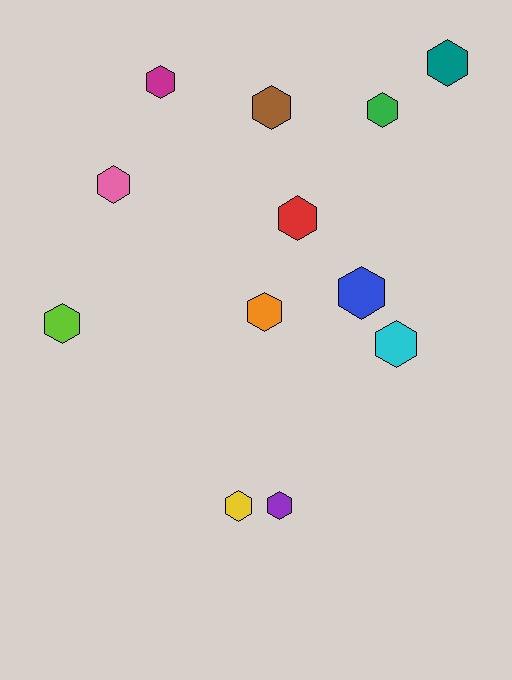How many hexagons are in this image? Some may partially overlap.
There are 12 hexagons.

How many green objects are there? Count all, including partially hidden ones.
There is 1 green object.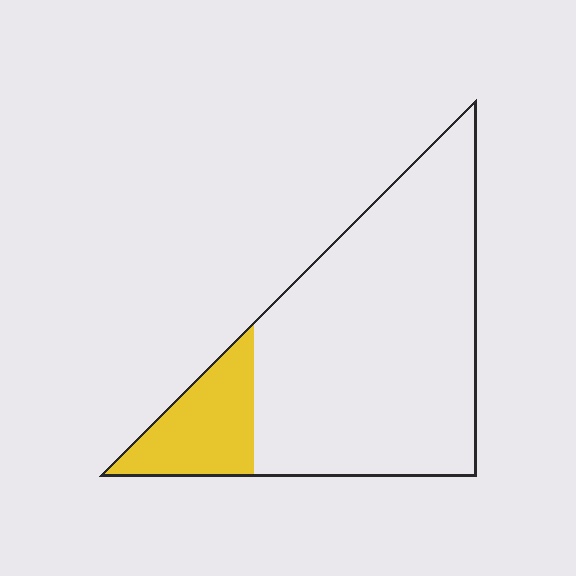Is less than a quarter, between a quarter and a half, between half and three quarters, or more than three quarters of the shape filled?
Less than a quarter.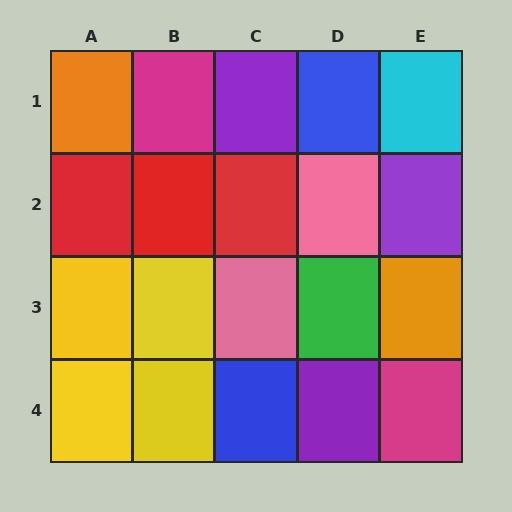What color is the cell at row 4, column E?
Magenta.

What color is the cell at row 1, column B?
Magenta.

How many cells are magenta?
2 cells are magenta.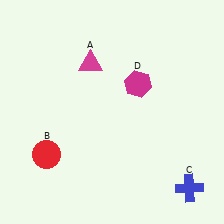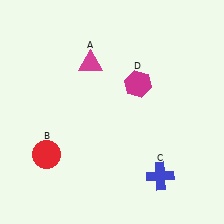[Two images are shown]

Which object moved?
The blue cross (C) moved left.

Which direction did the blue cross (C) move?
The blue cross (C) moved left.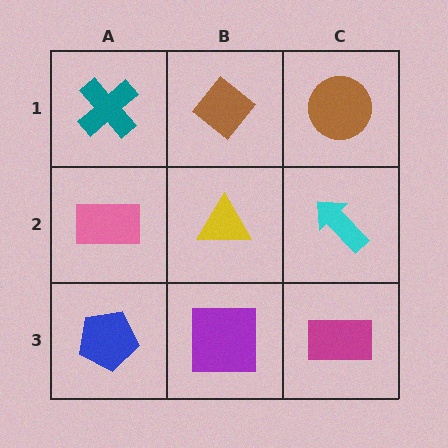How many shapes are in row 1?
3 shapes.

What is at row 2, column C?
A cyan arrow.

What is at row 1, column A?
A teal cross.